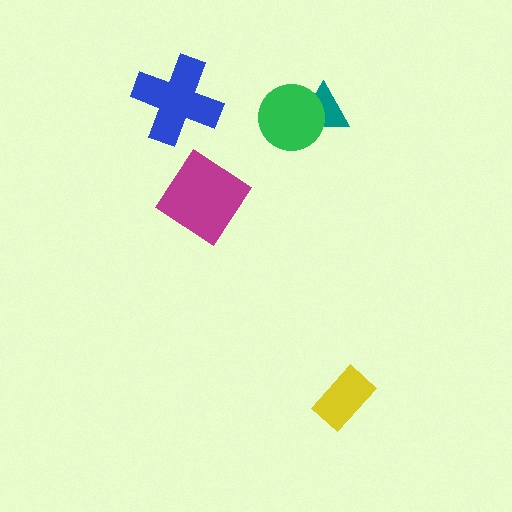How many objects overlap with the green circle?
1 object overlaps with the green circle.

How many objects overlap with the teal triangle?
1 object overlaps with the teal triangle.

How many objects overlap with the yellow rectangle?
0 objects overlap with the yellow rectangle.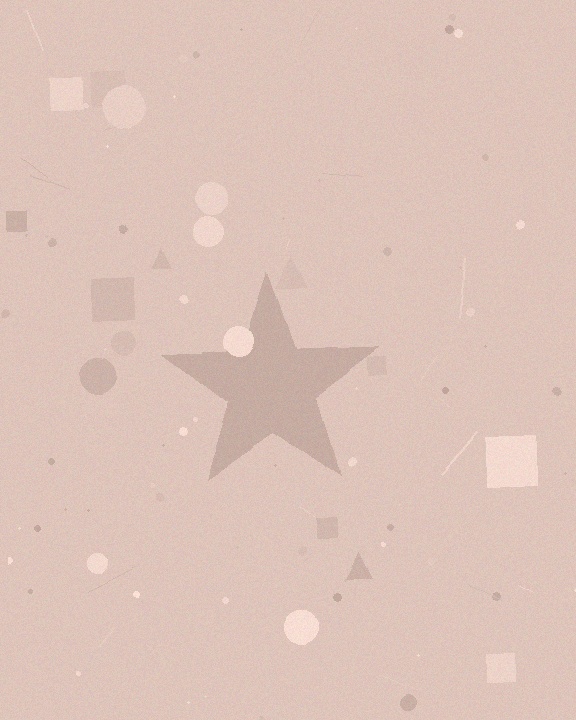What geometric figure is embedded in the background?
A star is embedded in the background.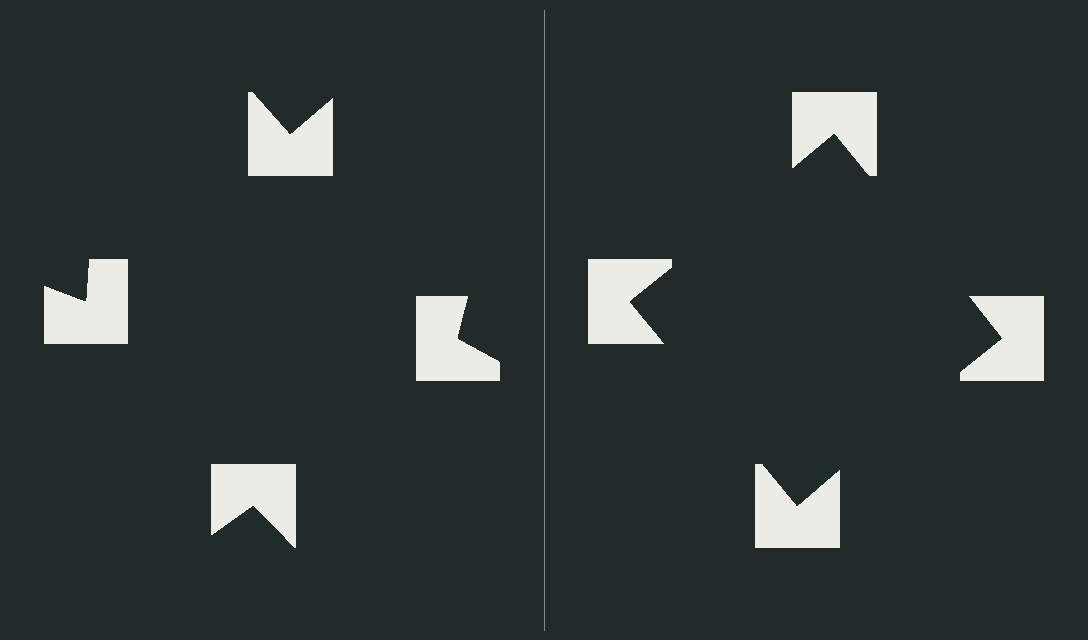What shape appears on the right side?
An illusory square.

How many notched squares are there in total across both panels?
8 — 4 on each side.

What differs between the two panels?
The notched squares are positioned identically on both sides; only the wedge orientations differ. On the right they align to a square; on the left they are misaligned.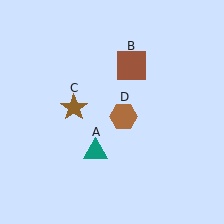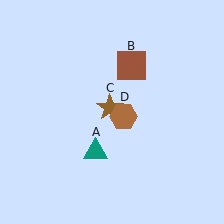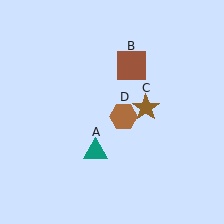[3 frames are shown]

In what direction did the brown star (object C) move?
The brown star (object C) moved right.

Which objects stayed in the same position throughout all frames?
Teal triangle (object A) and brown square (object B) and brown hexagon (object D) remained stationary.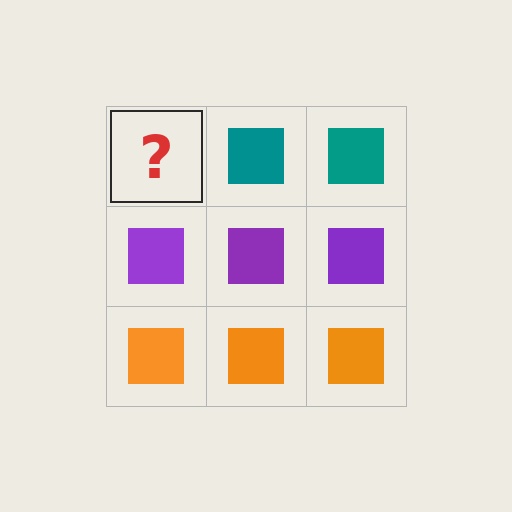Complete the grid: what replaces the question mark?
The question mark should be replaced with a teal square.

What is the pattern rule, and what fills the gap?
The rule is that each row has a consistent color. The gap should be filled with a teal square.